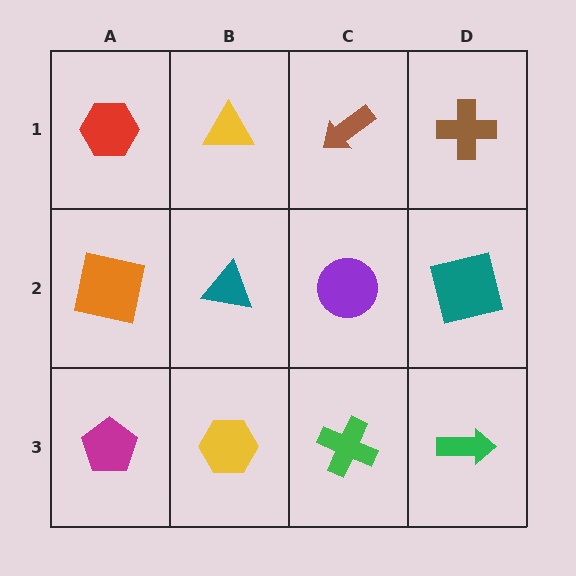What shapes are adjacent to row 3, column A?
An orange square (row 2, column A), a yellow hexagon (row 3, column B).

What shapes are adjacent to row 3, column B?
A teal triangle (row 2, column B), a magenta pentagon (row 3, column A), a green cross (row 3, column C).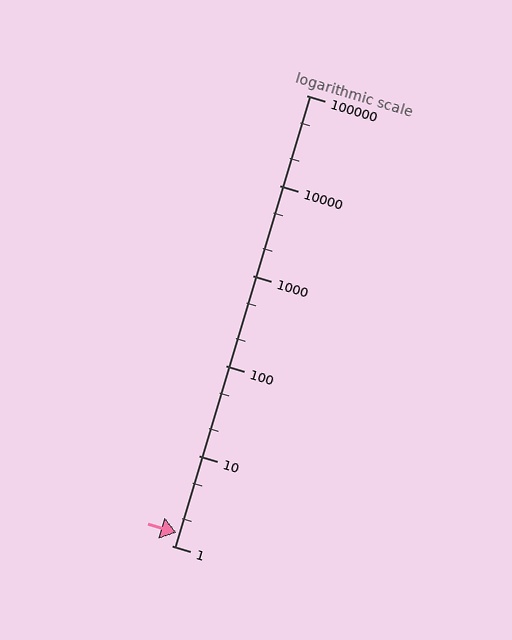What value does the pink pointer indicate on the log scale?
The pointer indicates approximately 1.4.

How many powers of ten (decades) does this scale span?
The scale spans 5 decades, from 1 to 100000.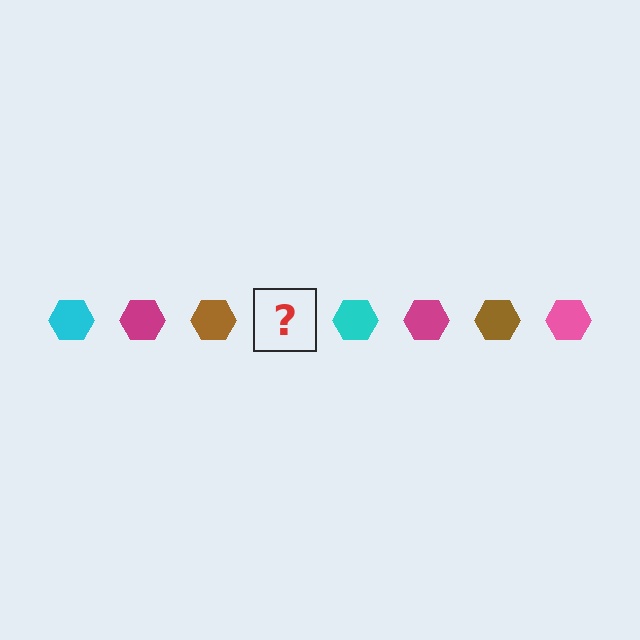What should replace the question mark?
The question mark should be replaced with a pink hexagon.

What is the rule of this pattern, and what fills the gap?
The rule is that the pattern cycles through cyan, magenta, brown, pink hexagons. The gap should be filled with a pink hexagon.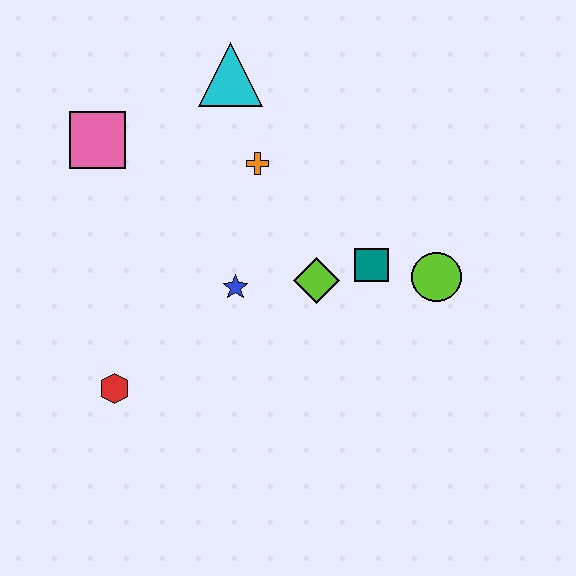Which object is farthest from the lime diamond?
The pink square is farthest from the lime diamond.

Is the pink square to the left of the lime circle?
Yes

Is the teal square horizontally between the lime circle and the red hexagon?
Yes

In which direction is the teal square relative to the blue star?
The teal square is to the right of the blue star.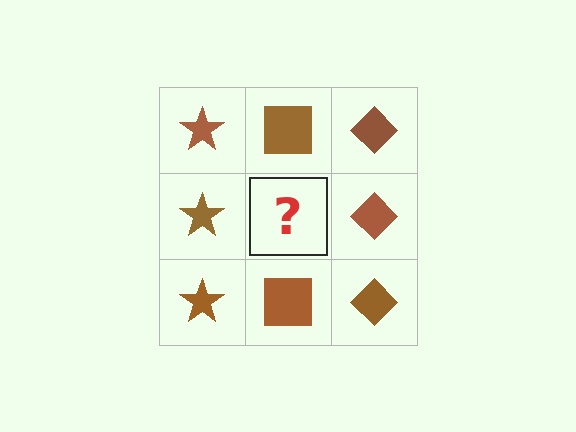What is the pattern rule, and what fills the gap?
The rule is that each column has a consistent shape. The gap should be filled with a brown square.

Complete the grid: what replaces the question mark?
The question mark should be replaced with a brown square.